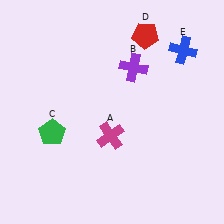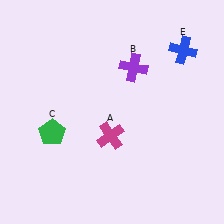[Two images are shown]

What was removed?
The red pentagon (D) was removed in Image 2.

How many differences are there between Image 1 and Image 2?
There is 1 difference between the two images.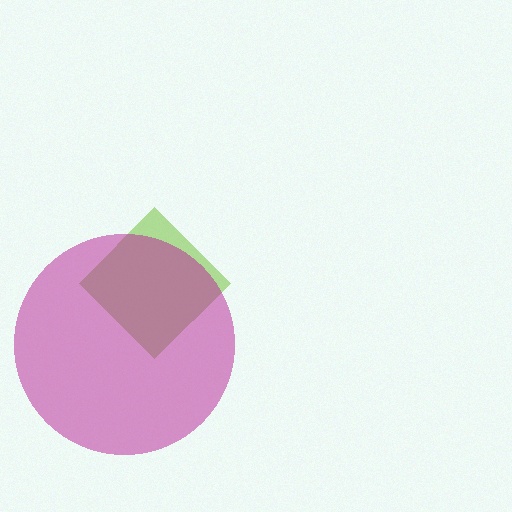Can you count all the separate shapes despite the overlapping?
Yes, there are 2 separate shapes.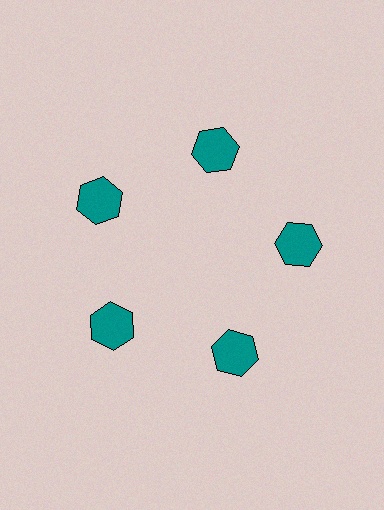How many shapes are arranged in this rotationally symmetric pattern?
There are 5 shapes, arranged in 5 groups of 1.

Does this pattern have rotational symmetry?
Yes, this pattern has 5-fold rotational symmetry. It looks the same after rotating 72 degrees around the center.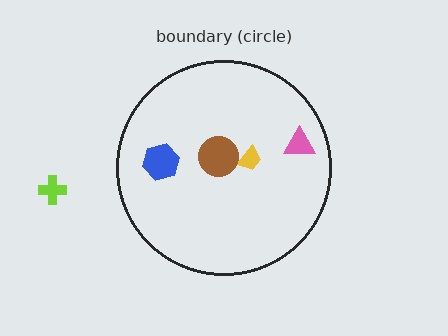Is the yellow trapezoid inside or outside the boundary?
Inside.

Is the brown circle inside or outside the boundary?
Inside.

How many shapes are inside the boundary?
4 inside, 1 outside.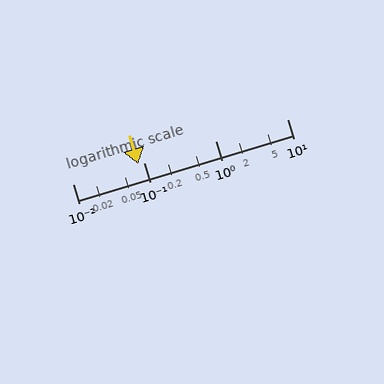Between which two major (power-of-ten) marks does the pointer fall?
The pointer is between 0.01 and 0.1.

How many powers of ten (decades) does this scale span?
The scale spans 3 decades, from 0.01 to 10.